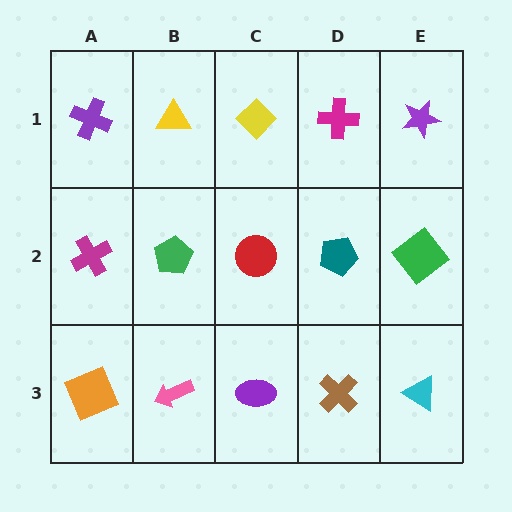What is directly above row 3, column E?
A green diamond.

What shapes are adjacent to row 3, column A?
A magenta cross (row 2, column A), a pink arrow (row 3, column B).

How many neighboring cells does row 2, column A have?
3.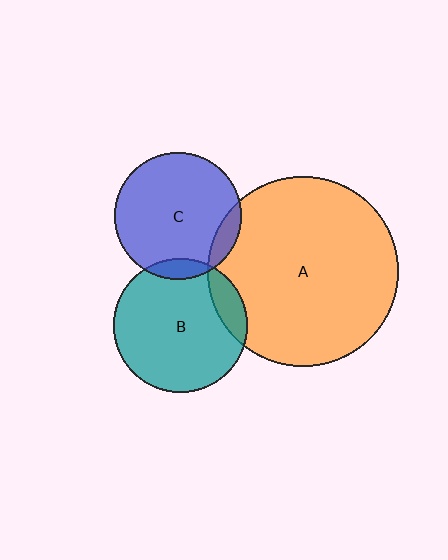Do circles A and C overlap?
Yes.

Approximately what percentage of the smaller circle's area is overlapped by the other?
Approximately 10%.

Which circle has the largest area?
Circle A (orange).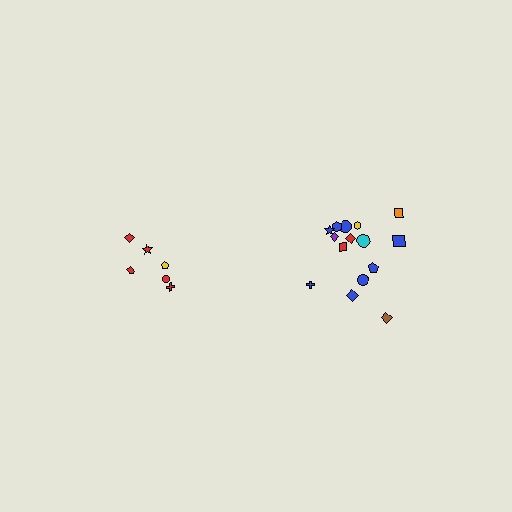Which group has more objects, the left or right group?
The right group.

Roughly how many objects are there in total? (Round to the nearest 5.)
Roughly 20 objects in total.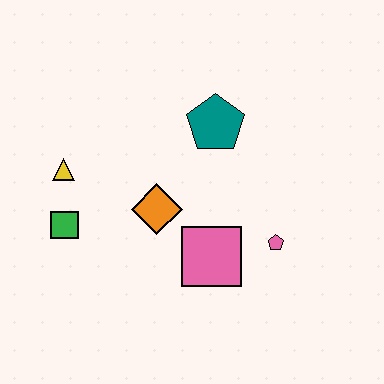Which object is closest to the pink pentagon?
The pink square is closest to the pink pentagon.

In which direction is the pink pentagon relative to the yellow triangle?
The pink pentagon is to the right of the yellow triangle.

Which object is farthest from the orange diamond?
The pink pentagon is farthest from the orange diamond.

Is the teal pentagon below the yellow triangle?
No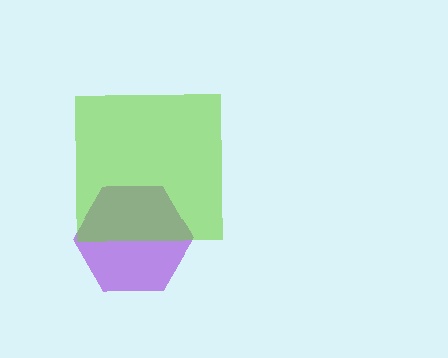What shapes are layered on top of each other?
The layered shapes are: a purple hexagon, a lime square.